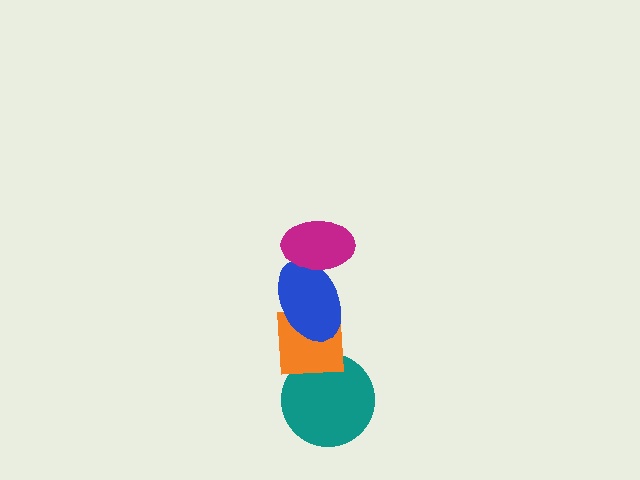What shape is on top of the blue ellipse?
The magenta ellipse is on top of the blue ellipse.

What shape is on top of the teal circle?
The orange square is on top of the teal circle.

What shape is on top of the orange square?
The blue ellipse is on top of the orange square.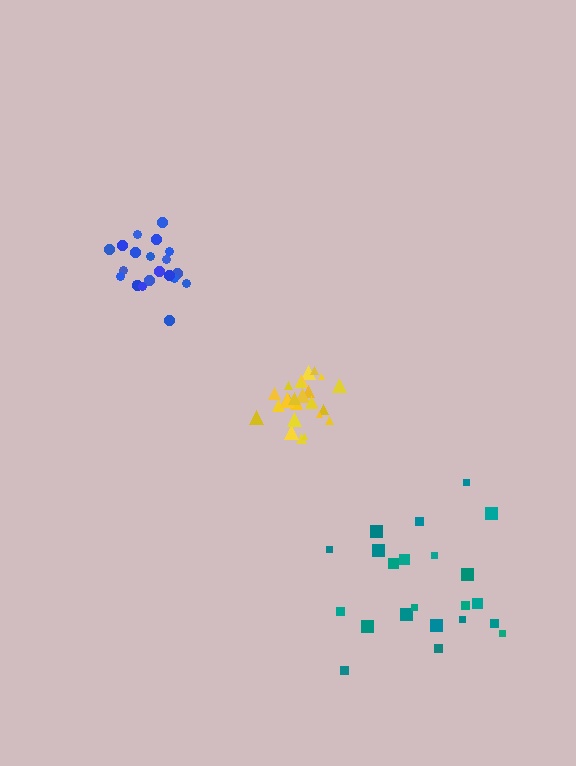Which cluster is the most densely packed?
Yellow.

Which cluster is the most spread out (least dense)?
Teal.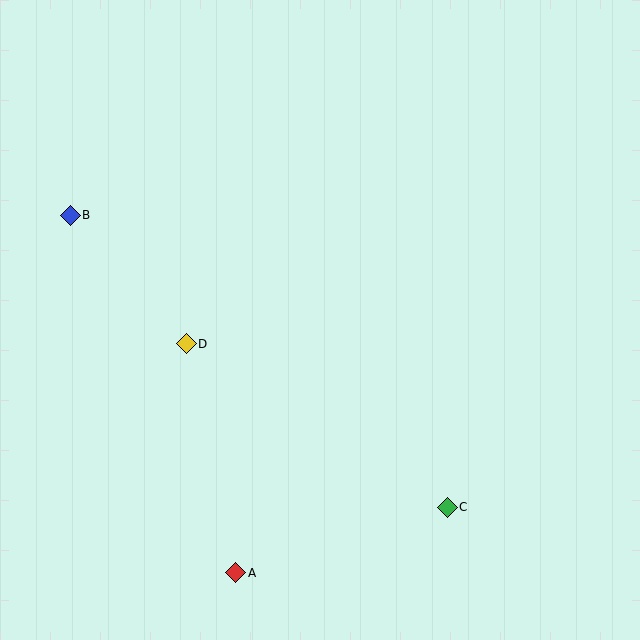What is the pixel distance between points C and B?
The distance between C and B is 476 pixels.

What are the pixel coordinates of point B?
Point B is at (70, 215).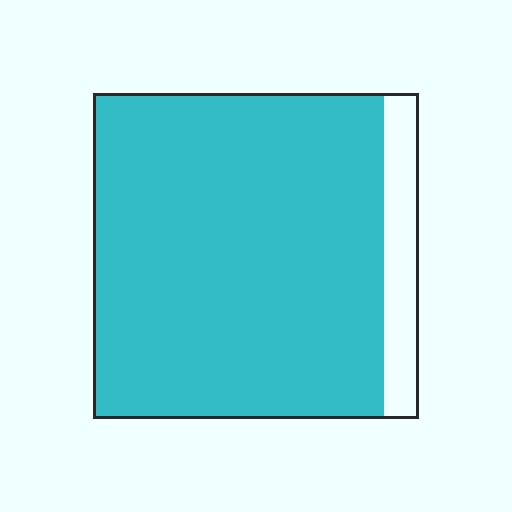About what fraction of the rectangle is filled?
About nine tenths (9/10).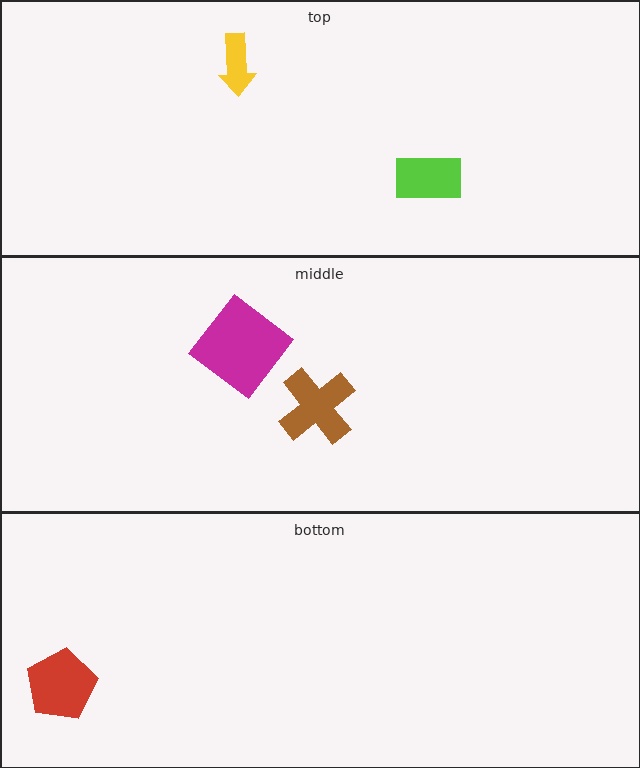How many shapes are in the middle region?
2.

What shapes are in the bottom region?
The red pentagon.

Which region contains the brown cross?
The middle region.